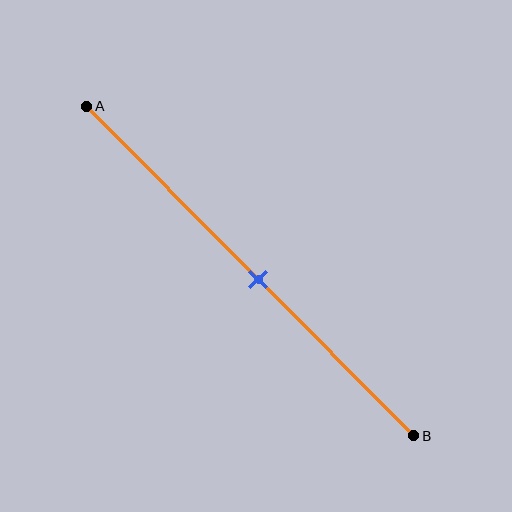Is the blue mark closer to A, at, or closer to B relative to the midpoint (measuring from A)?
The blue mark is approximately at the midpoint of segment AB.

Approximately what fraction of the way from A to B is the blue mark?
The blue mark is approximately 55% of the way from A to B.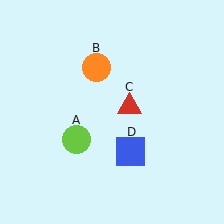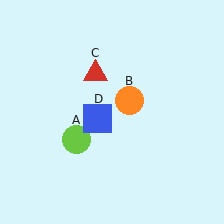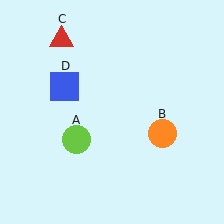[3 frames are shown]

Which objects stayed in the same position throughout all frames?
Lime circle (object A) remained stationary.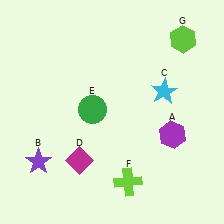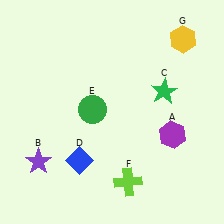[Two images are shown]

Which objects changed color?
C changed from cyan to green. D changed from magenta to blue. G changed from lime to yellow.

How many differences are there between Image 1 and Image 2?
There are 3 differences between the two images.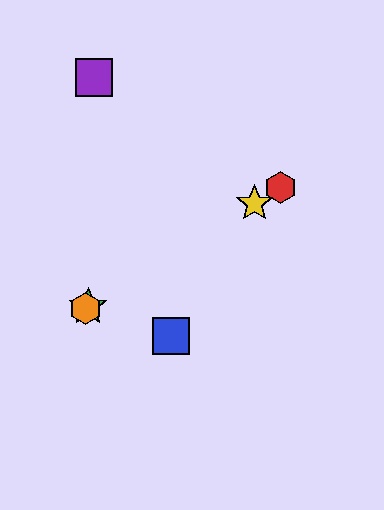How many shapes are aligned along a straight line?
4 shapes (the red hexagon, the green star, the yellow star, the orange hexagon) are aligned along a straight line.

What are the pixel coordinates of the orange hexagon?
The orange hexagon is at (85, 308).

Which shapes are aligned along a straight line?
The red hexagon, the green star, the yellow star, the orange hexagon are aligned along a straight line.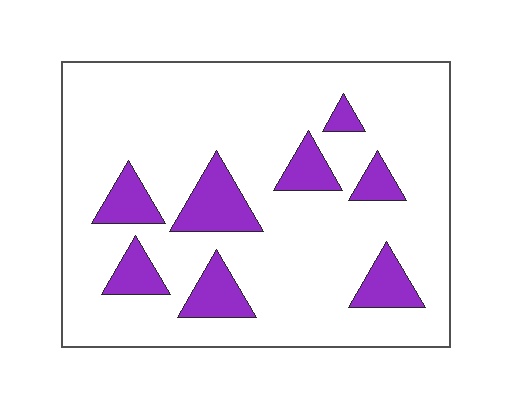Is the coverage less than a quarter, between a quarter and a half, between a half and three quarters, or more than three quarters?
Less than a quarter.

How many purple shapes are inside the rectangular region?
8.